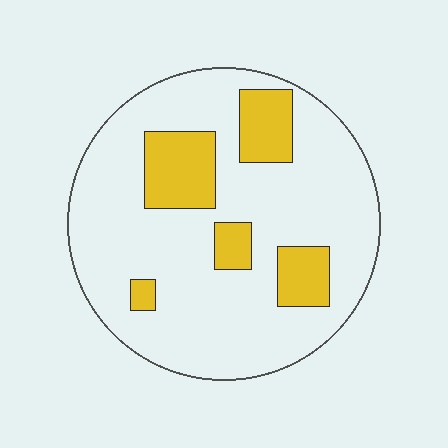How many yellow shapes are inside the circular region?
5.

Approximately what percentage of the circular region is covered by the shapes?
Approximately 20%.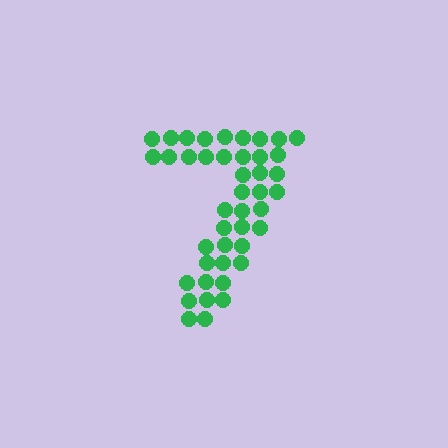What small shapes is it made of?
It is made of small circles.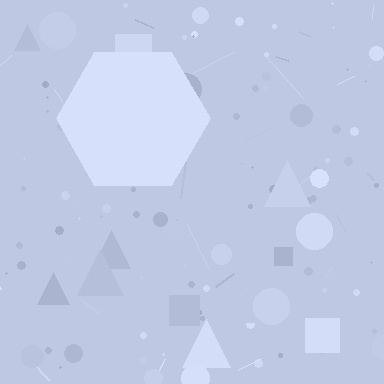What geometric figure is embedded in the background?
A hexagon is embedded in the background.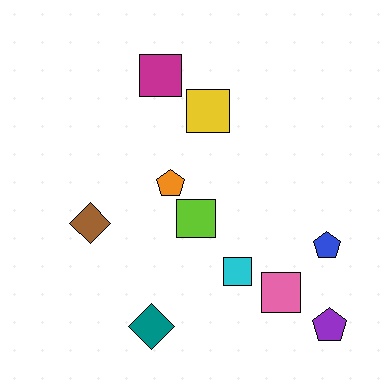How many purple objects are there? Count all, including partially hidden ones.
There is 1 purple object.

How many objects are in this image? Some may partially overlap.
There are 10 objects.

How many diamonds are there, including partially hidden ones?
There are 2 diamonds.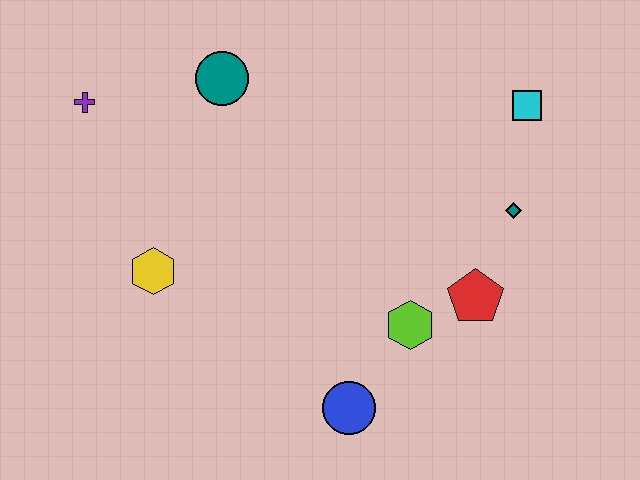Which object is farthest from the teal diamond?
The purple cross is farthest from the teal diamond.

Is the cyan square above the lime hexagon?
Yes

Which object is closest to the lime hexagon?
The red pentagon is closest to the lime hexagon.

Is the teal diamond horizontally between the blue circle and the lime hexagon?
No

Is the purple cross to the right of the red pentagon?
No